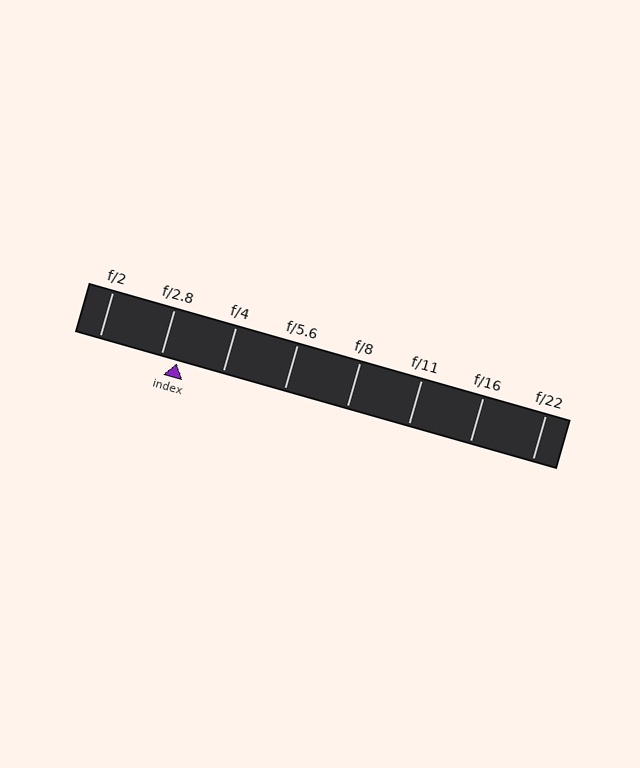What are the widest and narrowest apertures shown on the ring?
The widest aperture shown is f/2 and the narrowest is f/22.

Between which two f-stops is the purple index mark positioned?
The index mark is between f/2.8 and f/4.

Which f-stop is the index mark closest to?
The index mark is closest to f/2.8.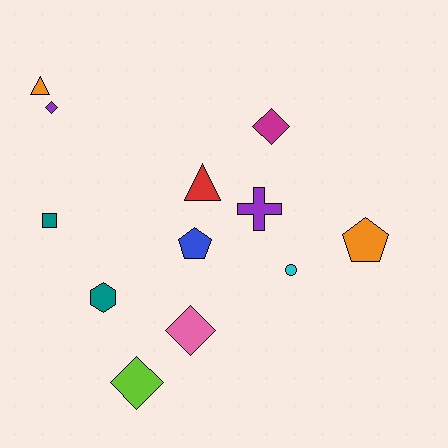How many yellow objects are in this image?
There are no yellow objects.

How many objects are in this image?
There are 12 objects.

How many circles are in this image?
There is 1 circle.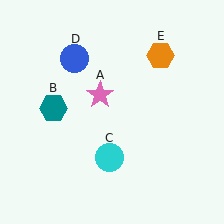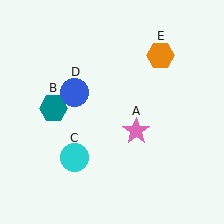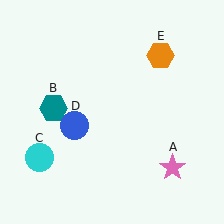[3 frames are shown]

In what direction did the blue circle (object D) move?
The blue circle (object D) moved down.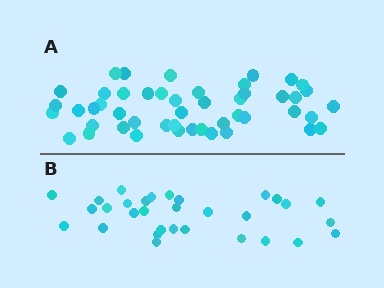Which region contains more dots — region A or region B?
Region A (the top region) has more dots.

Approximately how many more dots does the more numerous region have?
Region A has approximately 15 more dots than region B.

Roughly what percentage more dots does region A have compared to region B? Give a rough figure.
About 55% more.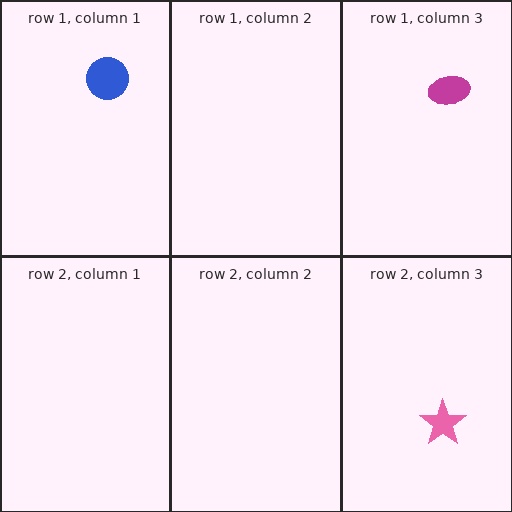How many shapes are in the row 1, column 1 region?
1.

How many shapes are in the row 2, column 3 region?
1.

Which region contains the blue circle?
The row 1, column 1 region.